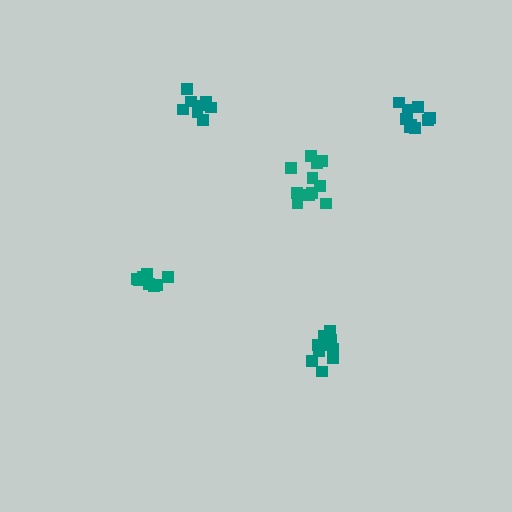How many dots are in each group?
Group 1: 9 dots, Group 2: 10 dots, Group 3: 11 dots, Group 4: 8 dots, Group 5: 10 dots (48 total).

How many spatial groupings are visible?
There are 5 spatial groupings.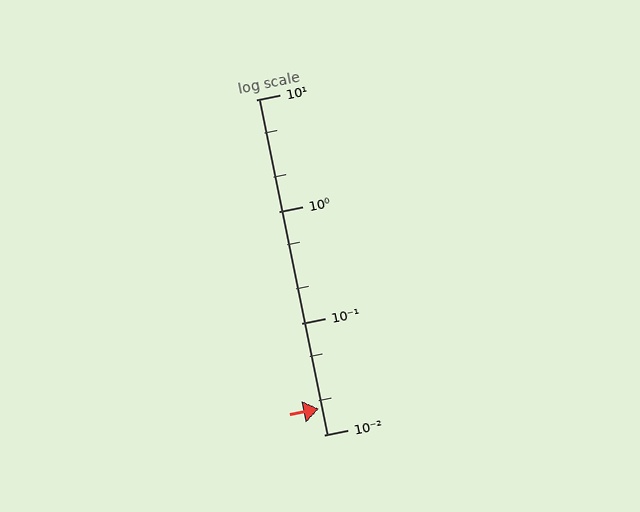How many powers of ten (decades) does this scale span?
The scale spans 3 decades, from 0.01 to 10.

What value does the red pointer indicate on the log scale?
The pointer indicates approximately 0.017.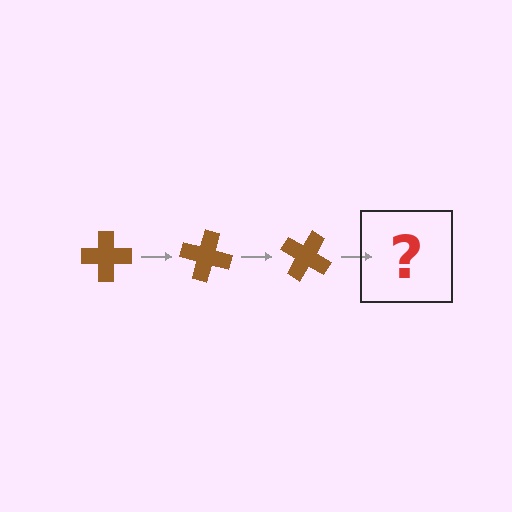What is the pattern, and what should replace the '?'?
The pattern is that the cross rotates 15 degrees each step. The '?' should be a brown cross rotated 45 degrees.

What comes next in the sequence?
The next element should be a brown cross rotated 45 degrees.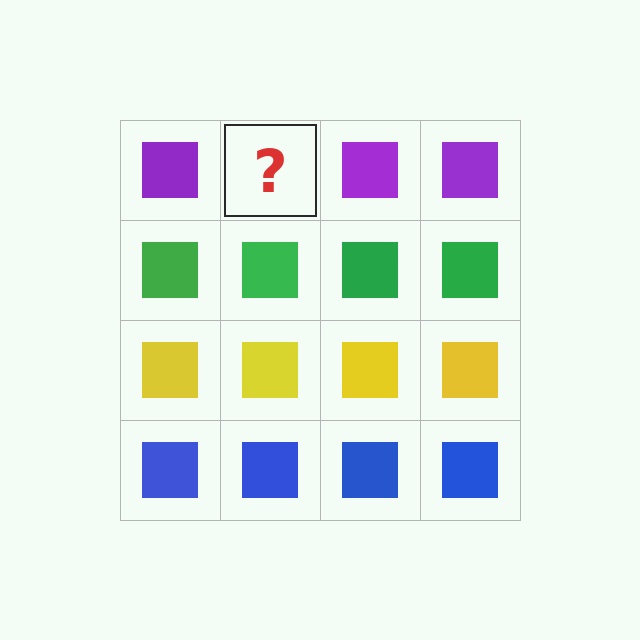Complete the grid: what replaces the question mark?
The question mark should be replaced with a purple square.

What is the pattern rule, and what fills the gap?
The rule is that each row has a consistent color. The gap should be filled with a purple square.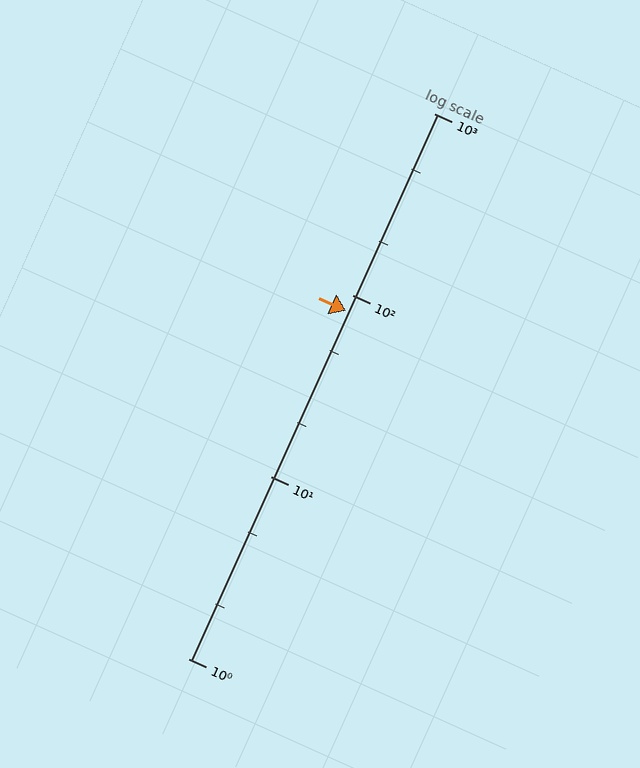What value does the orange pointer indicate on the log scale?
The pointer indicates approximately 82.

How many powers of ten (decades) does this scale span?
The scale spans 3 decades, from 1 to 1000.